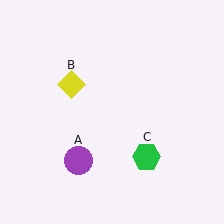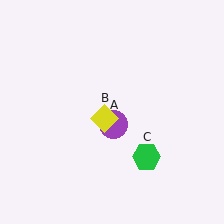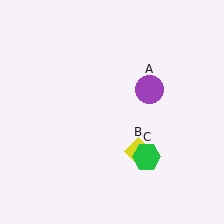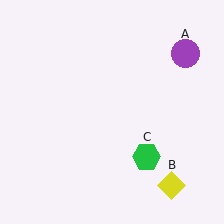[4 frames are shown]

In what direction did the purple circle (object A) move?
The purple circle (object A) moved up and to the right.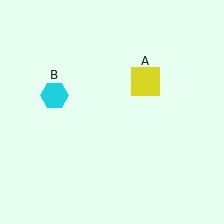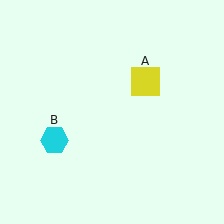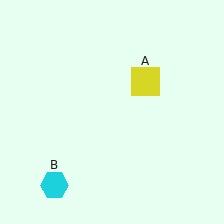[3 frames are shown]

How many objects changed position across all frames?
1 object changed position: cyan hexagon (object B).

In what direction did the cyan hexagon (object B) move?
The cyan hexagon (object B) moved down.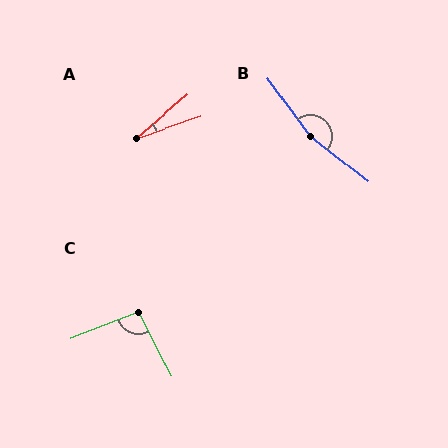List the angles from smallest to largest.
A (22°), C (96°), B (164°).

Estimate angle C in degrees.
Approximately 96 degrees.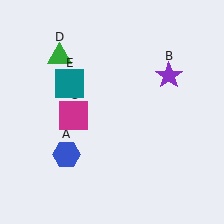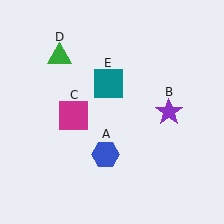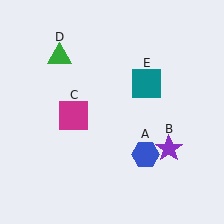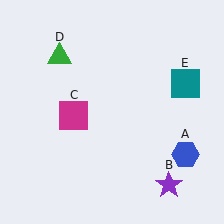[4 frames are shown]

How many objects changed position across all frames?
3 objects changed position: blue hexagon (object A), purple star (object B), teal square (object E).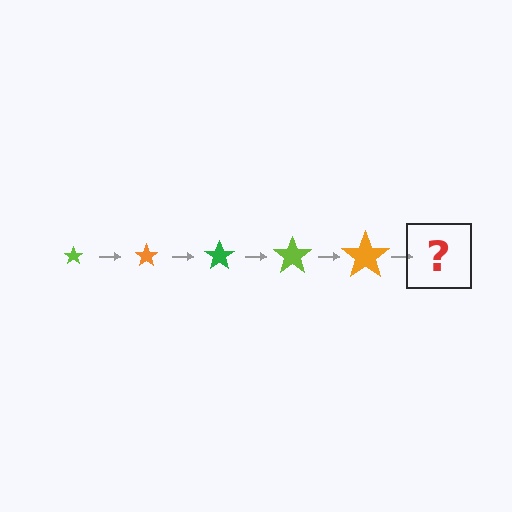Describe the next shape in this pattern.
It should be a green star, larger than the previous one.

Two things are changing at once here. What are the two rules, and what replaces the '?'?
The two rules are that the star grows larger each step and the color cycles through lime, orange, and green. The '?' should be a green star, larger than the previous one.